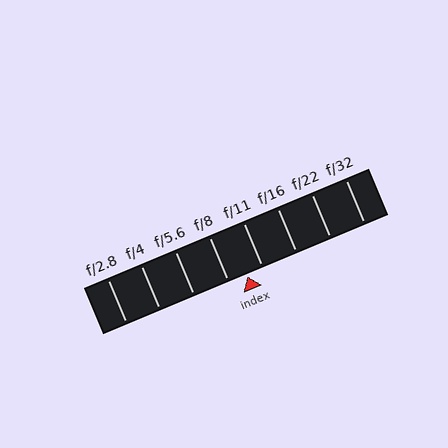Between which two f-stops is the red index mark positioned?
The index mark is between f/8 and f/11.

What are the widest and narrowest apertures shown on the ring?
The widest aperture shown is f/2.8 and the narrowest is f/32.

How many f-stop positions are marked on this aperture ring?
There are 8 f-stop positions marked.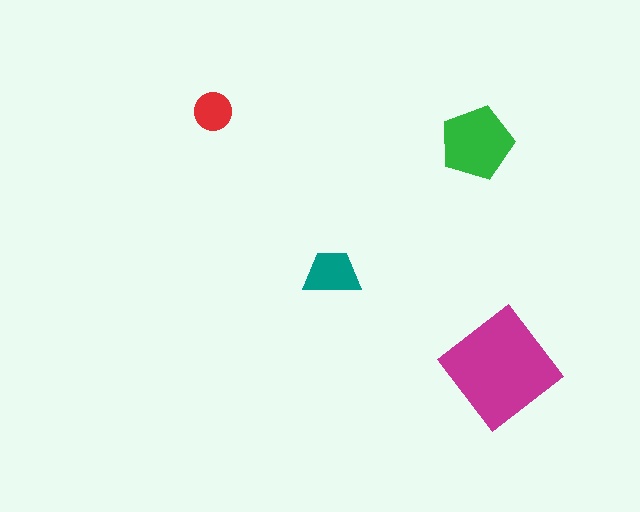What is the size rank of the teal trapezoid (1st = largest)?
3rd.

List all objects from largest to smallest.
The magenta diamond, the green pentagon, the teal trapezoid, the red circle.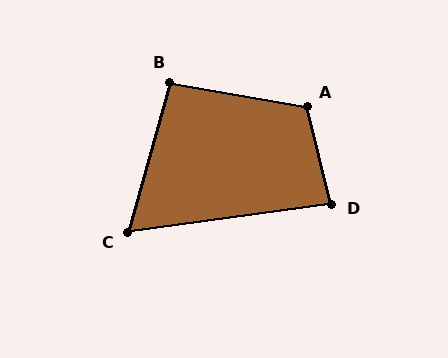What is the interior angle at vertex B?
Approximately 96 degrees (obtuse).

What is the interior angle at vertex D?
Approximately 84 degrees (acute).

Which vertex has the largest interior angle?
A, at approximately 114 degrees.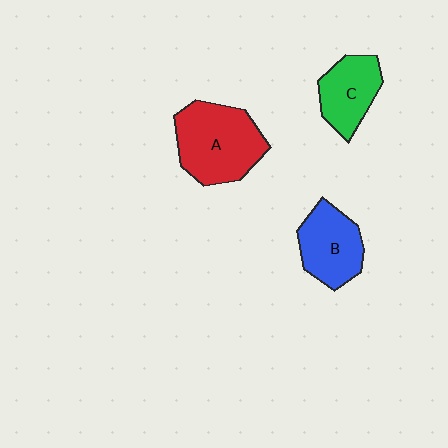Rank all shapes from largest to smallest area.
From largest to smallest: A (red), B (blue), C (green).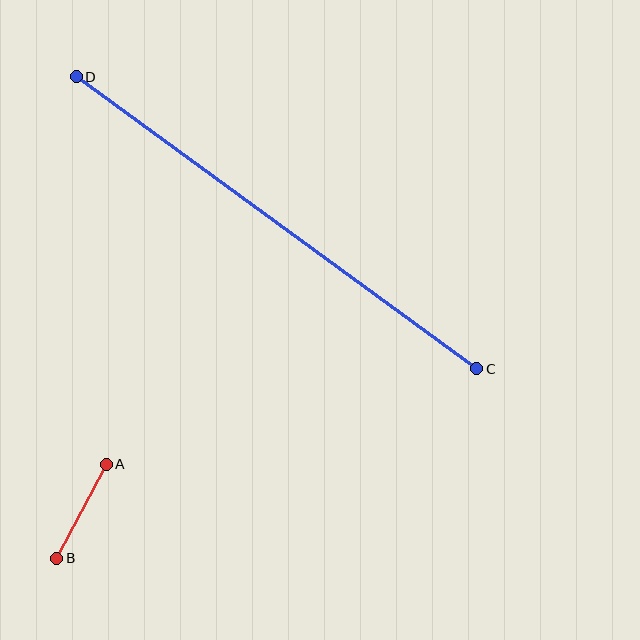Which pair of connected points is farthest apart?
Points C and D are farthest apart.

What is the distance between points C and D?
The distance is approximately 496 pixels.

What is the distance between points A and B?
The distance is approximately 106 pixels.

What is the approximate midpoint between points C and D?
The midpoint is at approximately (277, 223) pixels.